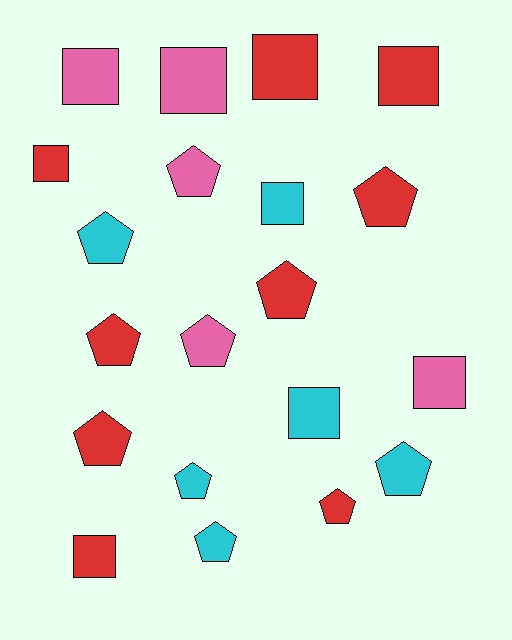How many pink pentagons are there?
There are 2 pink pentagons.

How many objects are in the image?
There are 20 objects.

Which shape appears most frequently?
Pentagon, with 11 objects.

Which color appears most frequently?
Red, with 9 objects.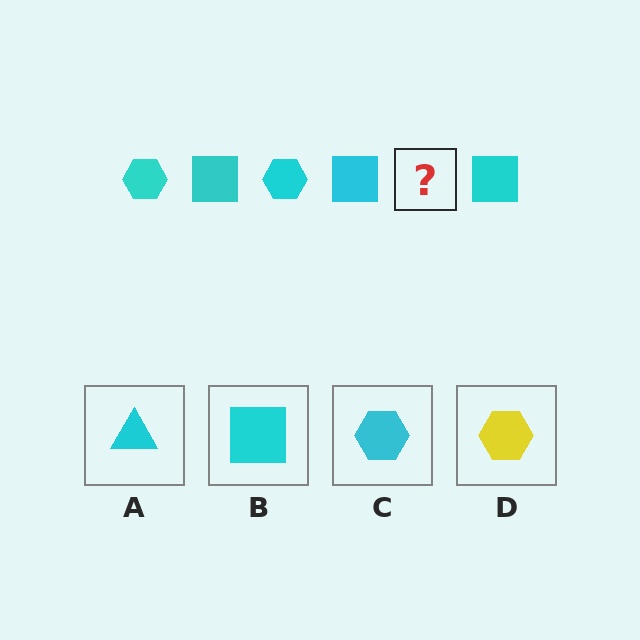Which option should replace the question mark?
Option C.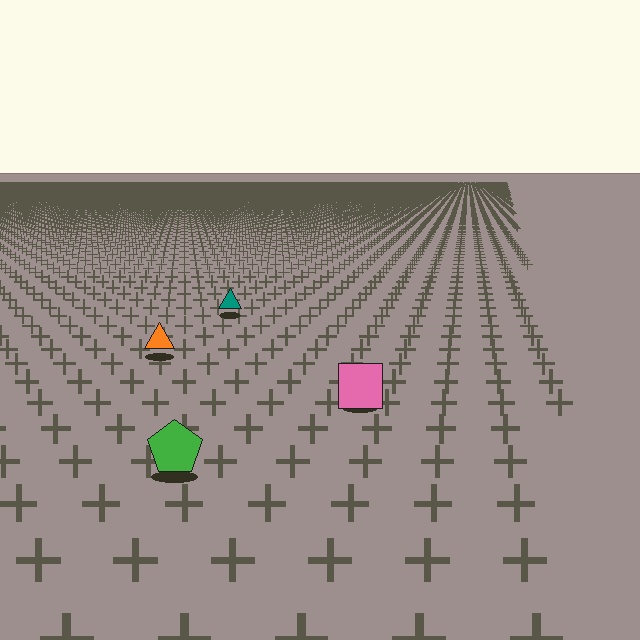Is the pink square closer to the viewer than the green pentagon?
No. The green pentagon is closer — you can tell from the texture gradient: the ground texture is coarser near it.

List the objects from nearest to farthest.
From nearest to farthest: the green pentagon, the pink square, the orange triangle, the teal triangle.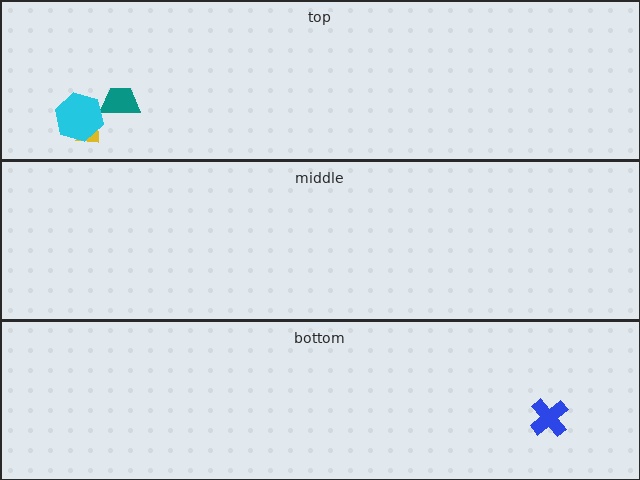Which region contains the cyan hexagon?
The top region.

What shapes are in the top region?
The yellow arrow, the teal trapezoid, the cyan hexagon.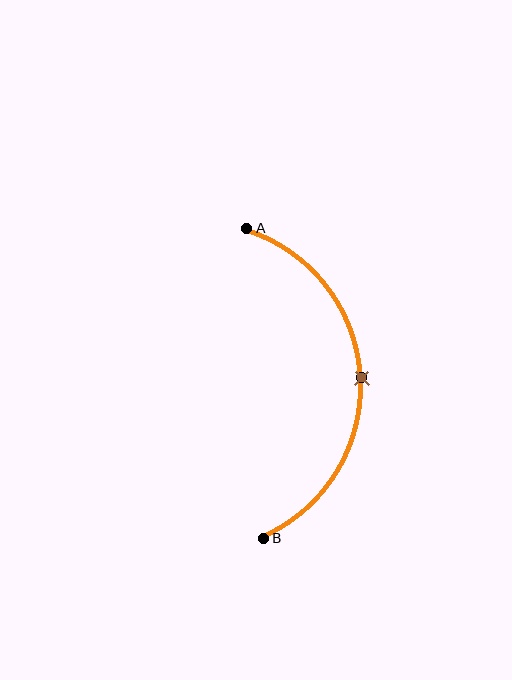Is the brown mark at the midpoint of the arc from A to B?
Yes. The brown mark lies on the arc at equal arc-length from both A and B — it is the arc midpoint.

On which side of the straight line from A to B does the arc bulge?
The arc bulges to the right of the straight line connecting A and B.